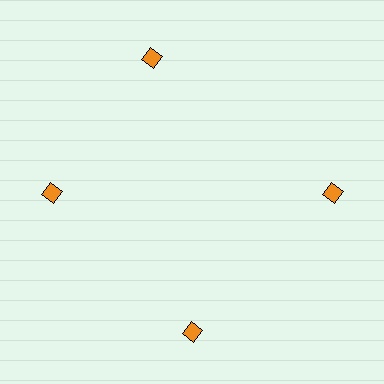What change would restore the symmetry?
The symmetry would be restored by rotating it back into even spacing with its neighbors so that all 4 diamonds sit at equal angles and equal distance from the center.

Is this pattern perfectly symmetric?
No. The 4 orange diamonds are arranged in a ring, but one element near the 12 o'clock position is rotated out of alignment along the ring, breaking the 4-fold rotational symmetry.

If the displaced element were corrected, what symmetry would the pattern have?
It would have 4-fold rotational symmetry — the pattern would map onto itself every 90 degrees.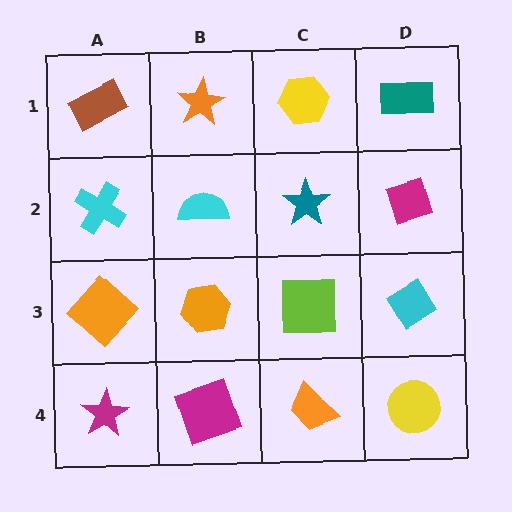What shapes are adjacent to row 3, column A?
A cyan cross (row 2, column A), a magenta star (row 4, column A), an orange hexagon (row 3, column B).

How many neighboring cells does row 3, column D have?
3.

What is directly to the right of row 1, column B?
A yellow hexagon.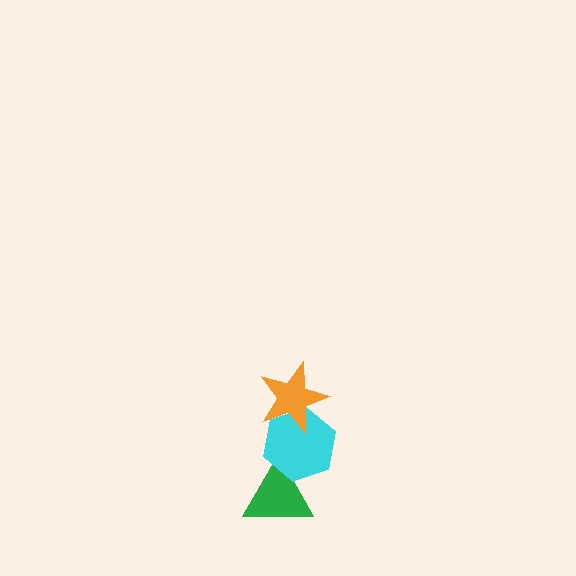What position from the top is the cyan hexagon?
The cyan hexagon is 2nd from the top.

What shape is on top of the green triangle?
The cyan hexagon is on top of the green triangle.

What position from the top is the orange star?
The orange star is 1st from the top.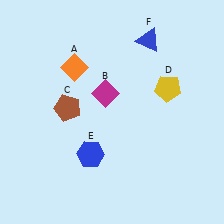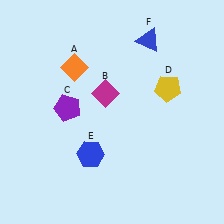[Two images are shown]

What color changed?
The pentagon (C) changed from brown in Image 1 to purple in Image 2.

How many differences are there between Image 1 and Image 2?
There is 1 difference between the two images.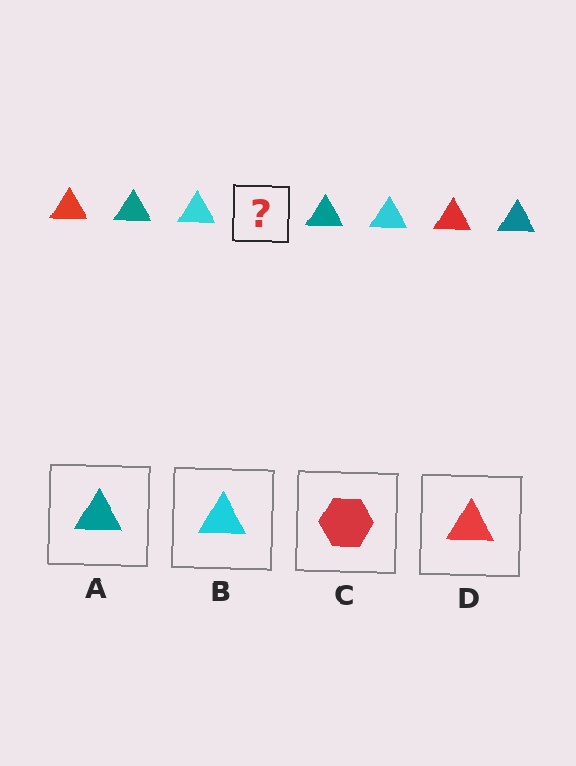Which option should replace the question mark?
Option D.